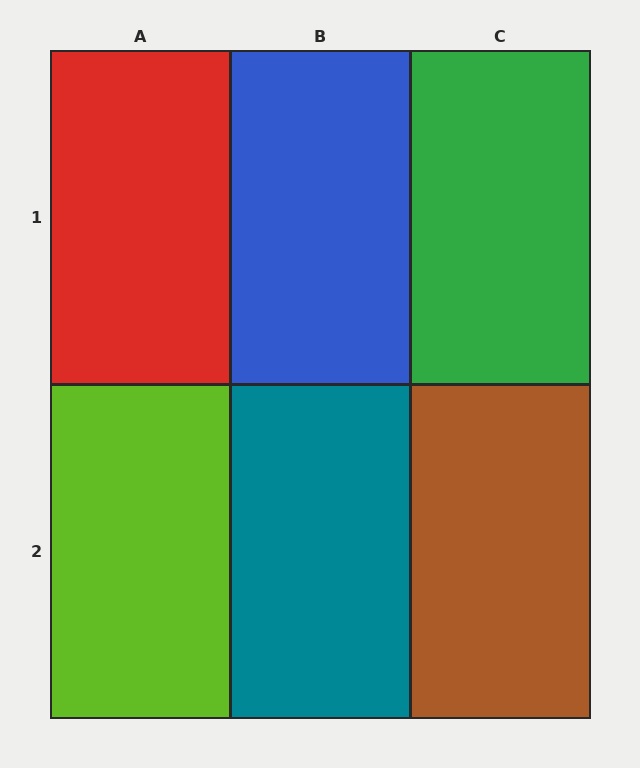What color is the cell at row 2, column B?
Teal.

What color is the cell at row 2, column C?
Brown.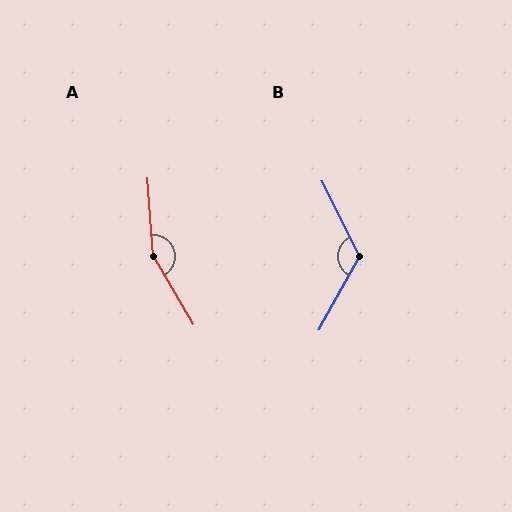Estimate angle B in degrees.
Approximately 125 degrees.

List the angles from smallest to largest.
B (125°), A (154°).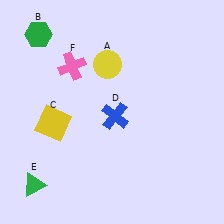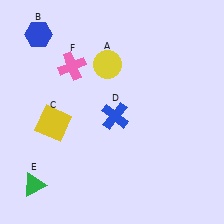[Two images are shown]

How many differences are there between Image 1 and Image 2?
There is 1 difference between the two images.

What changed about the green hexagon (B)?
In Image 1, B is green. In Image 2, it changed to blue.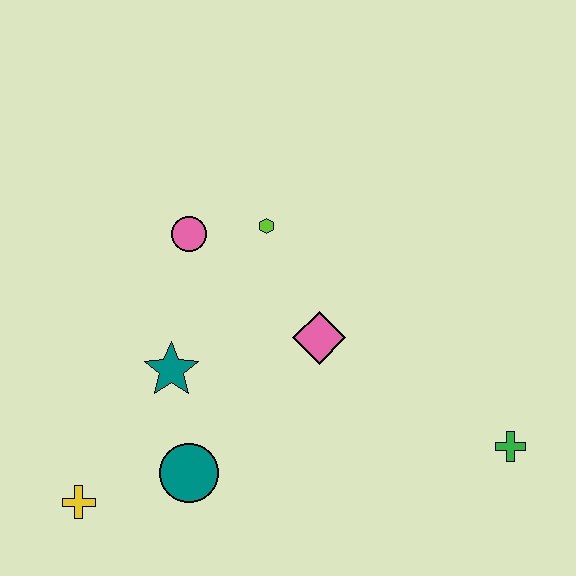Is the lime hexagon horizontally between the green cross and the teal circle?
Yes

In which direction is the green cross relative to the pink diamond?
The green cross is to the right of the pink diamond.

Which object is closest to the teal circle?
The teal star is closest to the teal circle.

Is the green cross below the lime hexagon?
Yes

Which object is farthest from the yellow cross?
The green cross is farthest from the yellow cross.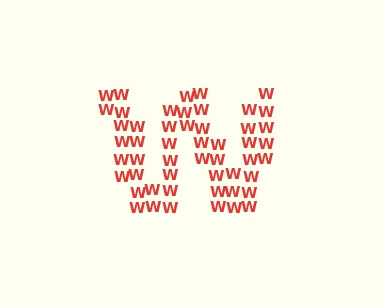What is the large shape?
The large shape is the letter W.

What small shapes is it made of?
It is made of small letter W's.